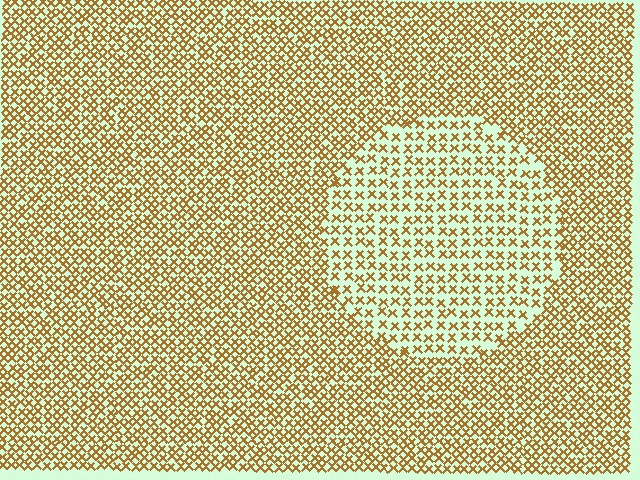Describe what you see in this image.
The image contains small brown elements arranged at two different densities. A circle-shaped region is visible where the elements are less densely packed than the surrounding area.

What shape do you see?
I see a circle.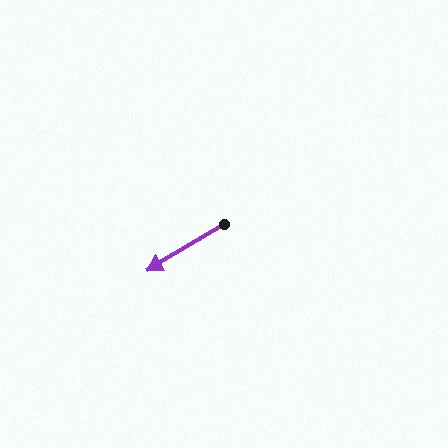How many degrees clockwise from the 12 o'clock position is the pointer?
Approximately 239 degrees.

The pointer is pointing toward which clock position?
Roughly 8 o'clock.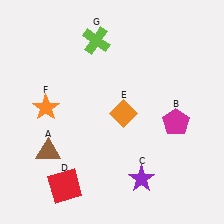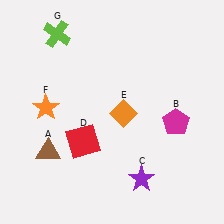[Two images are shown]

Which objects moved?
The objects that moved are: the red square (D), the lime cross (G).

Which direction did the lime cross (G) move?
The lime cross (G) moved left.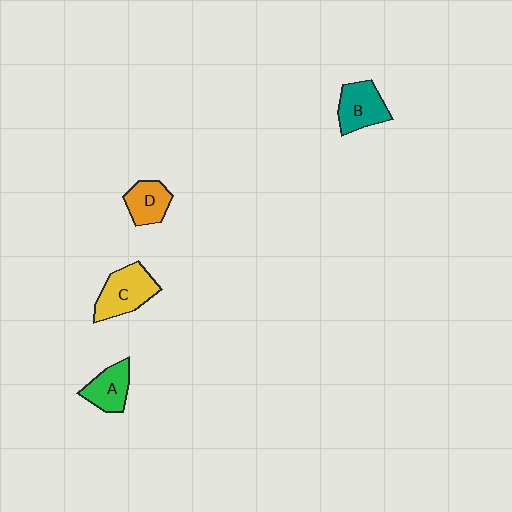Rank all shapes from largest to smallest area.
From largest to smallest: C (yellow), B (teal), A (green), D (orange).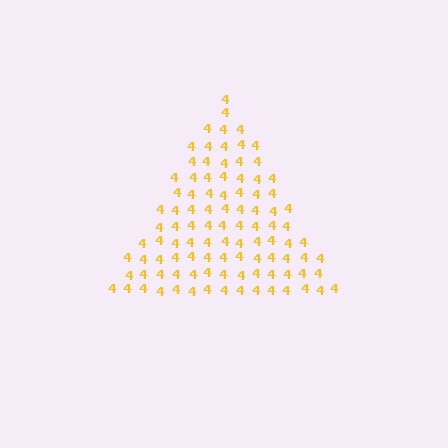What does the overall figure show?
The overall figure shows a triangle.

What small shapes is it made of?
It is made of small digit 4's.